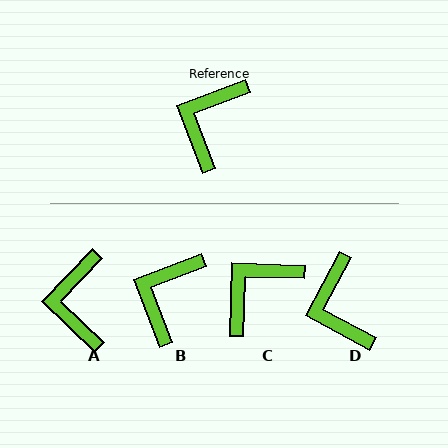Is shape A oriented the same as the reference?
No, it is off by about 25 degrees.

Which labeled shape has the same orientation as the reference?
B.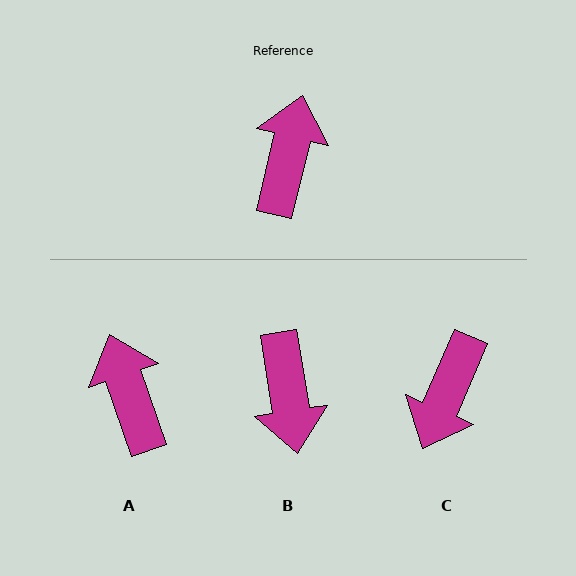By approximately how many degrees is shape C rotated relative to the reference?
Approximately 170 degrees counter-clockwise.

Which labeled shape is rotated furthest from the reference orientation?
C, about 170 degrees away.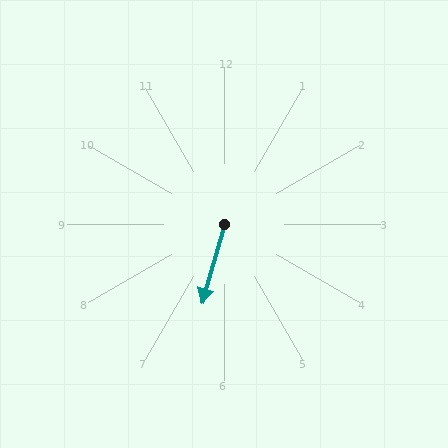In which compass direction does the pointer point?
South.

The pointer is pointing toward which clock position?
Roughly 7 o'clock.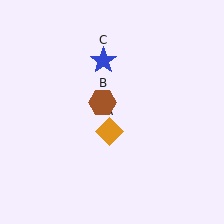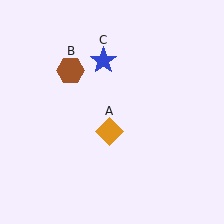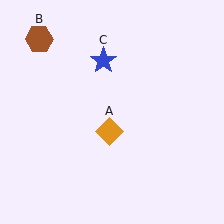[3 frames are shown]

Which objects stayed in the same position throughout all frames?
Orange diamond (object A) and blue star (object C) remained stationary.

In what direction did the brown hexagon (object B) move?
The brown hexagon (object B) moved up and to the left.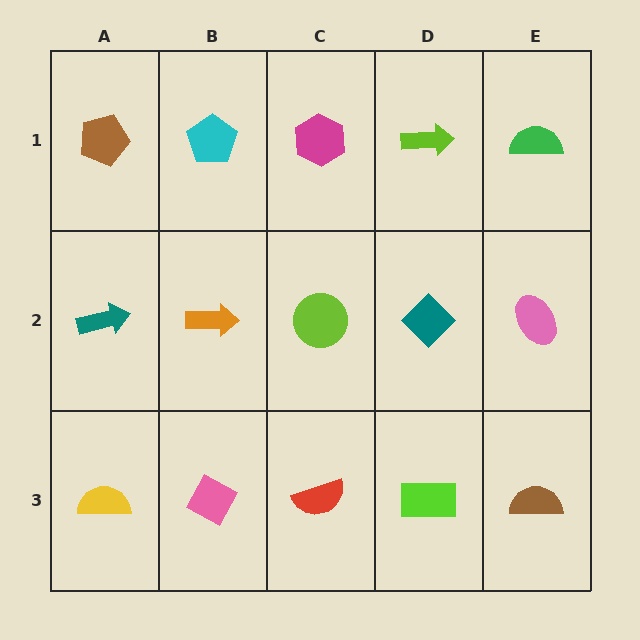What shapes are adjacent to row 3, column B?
An orange arrow (row 2, column B), a yellow semicircle (row 3, column A), a red semicircle (row 3, column C).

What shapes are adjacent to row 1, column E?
A pink ellipse (row 2, column E), a lime arrow (row 1, column D).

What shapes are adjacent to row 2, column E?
A green semicircle (row 1, column E), a brown semicircle (row 3, column E), a teal diamond (row 2, column D).